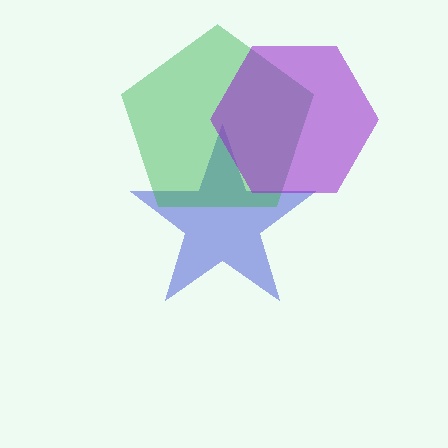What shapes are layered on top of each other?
The layered shapes are: a blue star, a green pentagon, a purple hexagon.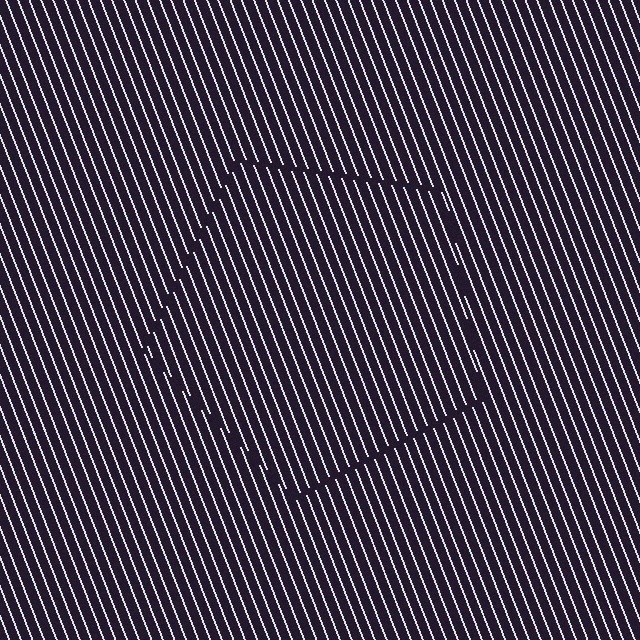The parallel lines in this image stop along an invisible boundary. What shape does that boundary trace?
An illusory pentagon. The interior of the shape contains the same grating, shifted by half a period — the contour is defined by the phase discontinuity where line-ends from the inner and outer gratings abut.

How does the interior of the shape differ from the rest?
The interior of the shape contains the same grating, shifted by half a period — the contour is defined by the phase discontinuity where line-ends from the inner and outer gratings abut.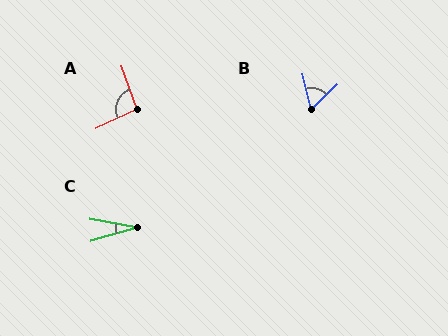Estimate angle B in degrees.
Approximately 59 degrees.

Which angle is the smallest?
C, at approximately 27 degrees.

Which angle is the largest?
A, at approximately 95 degrees.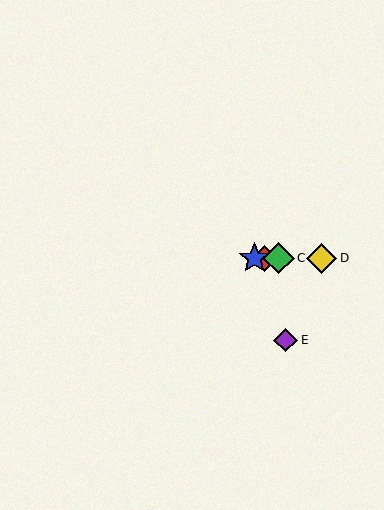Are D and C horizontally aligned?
Yes, both are at y≈258.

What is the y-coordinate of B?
Object B is at y≈258.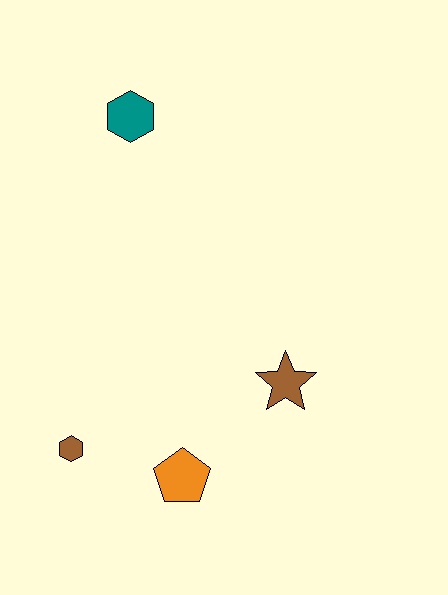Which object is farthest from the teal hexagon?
The orange pentagon is farthest from the teal hexagon.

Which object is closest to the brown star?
The orange pentagon is closest to the brown star.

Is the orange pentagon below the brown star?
Yes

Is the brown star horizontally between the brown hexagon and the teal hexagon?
No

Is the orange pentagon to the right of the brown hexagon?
Yes